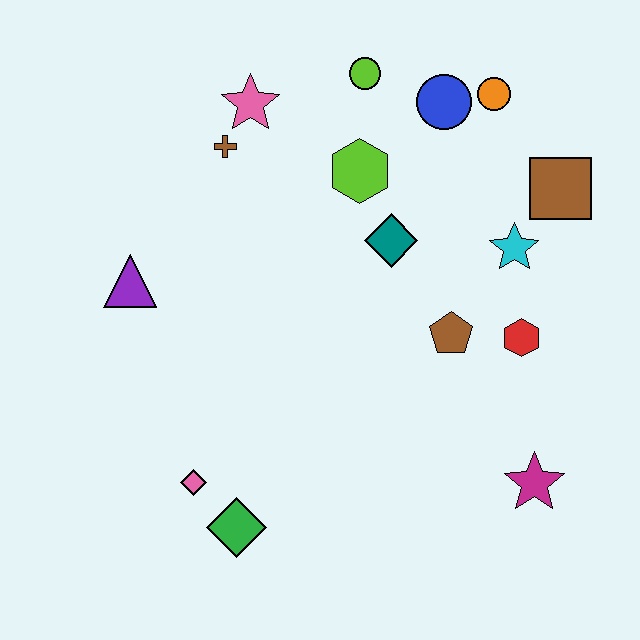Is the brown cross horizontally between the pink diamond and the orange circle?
Yes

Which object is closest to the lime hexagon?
The teal diamond is closest to the lime hexagon.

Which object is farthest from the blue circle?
The green diamond is farthest from the blue circle.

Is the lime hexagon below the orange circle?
Yes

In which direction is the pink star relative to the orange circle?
The pink star is to the left of the orange circle.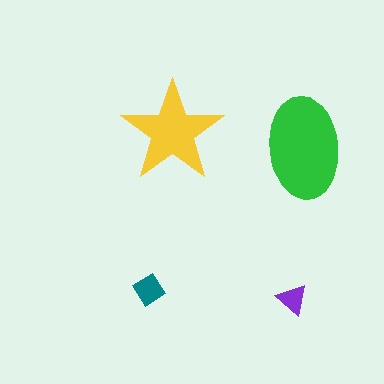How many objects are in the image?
There are 4 objects in the image.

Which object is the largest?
The green ellipse.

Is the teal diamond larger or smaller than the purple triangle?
Larger.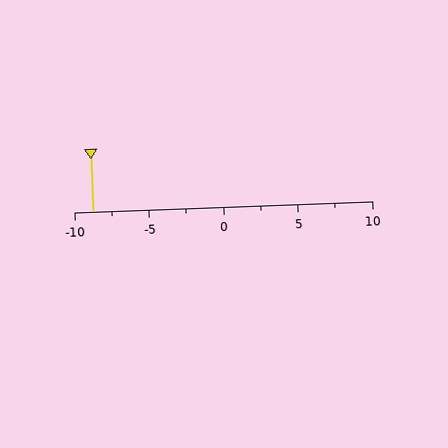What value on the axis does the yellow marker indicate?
The marker indicates approximately -8.8.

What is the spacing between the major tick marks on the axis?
The major ticks are spaced 5 apart.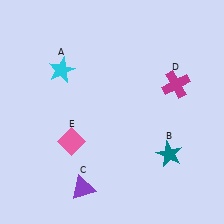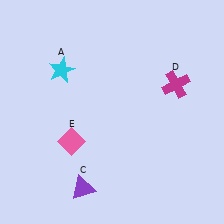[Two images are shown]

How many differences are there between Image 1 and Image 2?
There is 1 difference between the two images.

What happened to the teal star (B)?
The teal star (B) was removed in Image 2. It was in the bottom-right area of Image 1.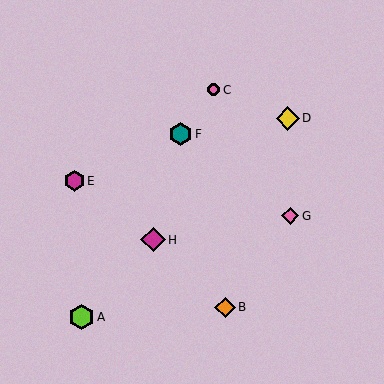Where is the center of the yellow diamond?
The center of the yellow diamond is at (288, 119).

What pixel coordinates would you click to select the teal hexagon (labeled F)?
Click at (181, 134) to select the teal hexagon F.